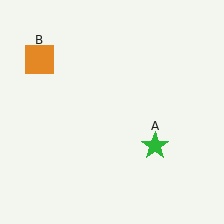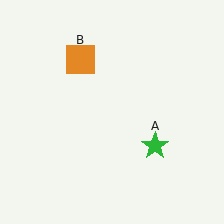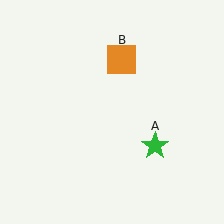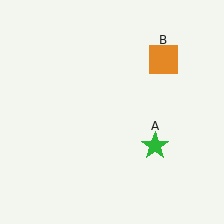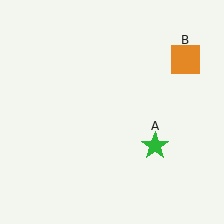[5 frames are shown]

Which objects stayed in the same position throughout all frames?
Green star (object A) remained stationary.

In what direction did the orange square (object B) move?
The orange square (object B) moved right.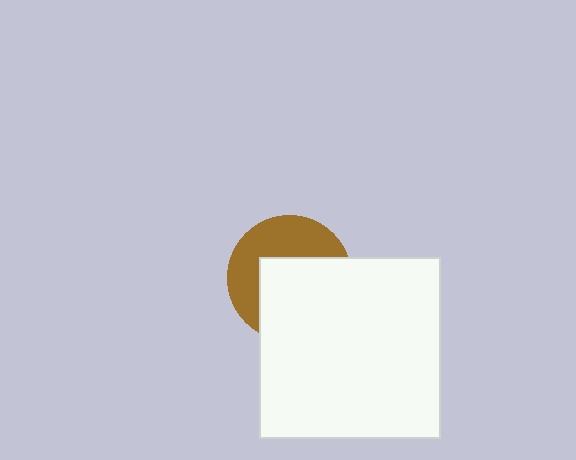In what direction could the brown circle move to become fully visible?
The brown circle could move toward the upper-left. That would shift it out from behind the white square entirely.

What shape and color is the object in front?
The object in front is a white square.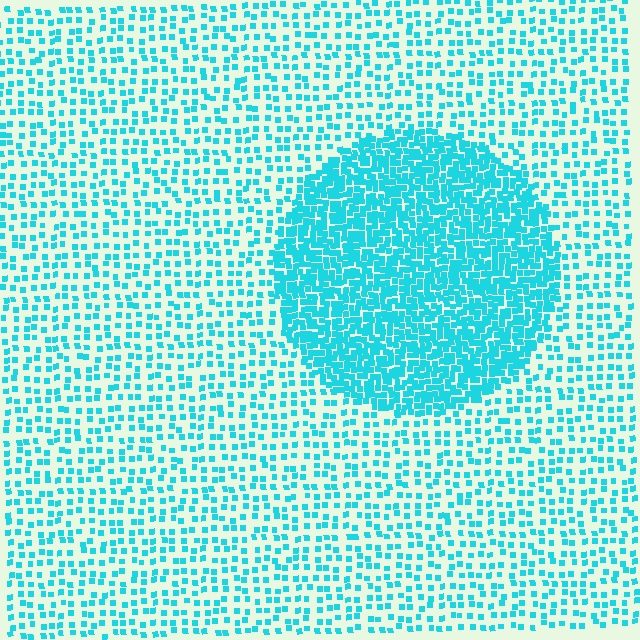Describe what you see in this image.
The image contains small cyan elements arranged at two different densities. A circle-shaped region is visible where the elements are more densely packed than the surrounding area.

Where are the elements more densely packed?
The elements are more densely packed inside the circle boundary.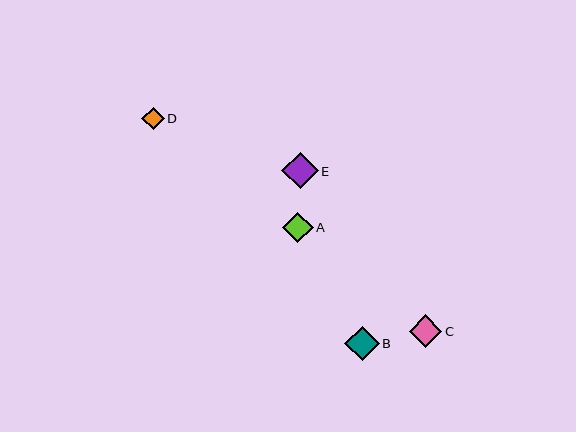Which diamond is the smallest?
Diamond D is the smallest with a size of approximately 22 pixels.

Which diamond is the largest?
Diamond E is the largest with a size of approximately 36 pixels.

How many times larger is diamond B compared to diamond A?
Diamond B is approximately 1.1 times the size of diamond A.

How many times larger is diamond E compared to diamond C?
Diamond E is approximately 1.1 times the size of diamond C.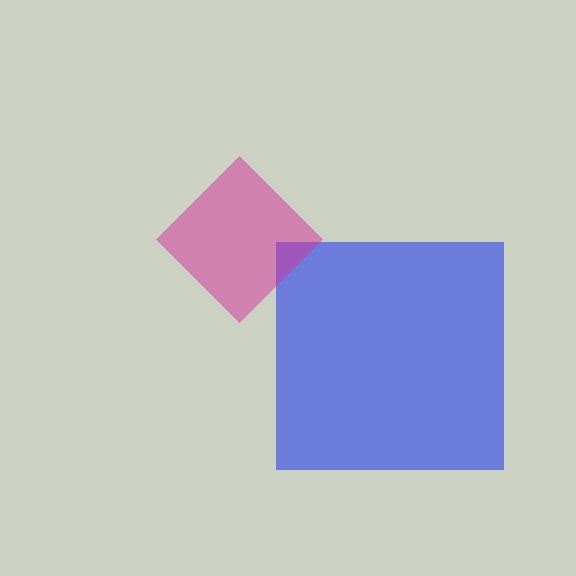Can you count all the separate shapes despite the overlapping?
Yes, there are 2 separate shapes.